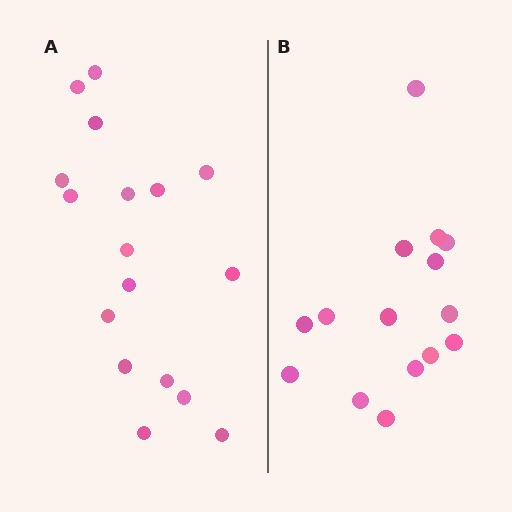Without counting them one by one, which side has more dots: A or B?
Region A (the left region) has more dots.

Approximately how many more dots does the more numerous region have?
Region A has just a few more — roughly 2 or 3 more dots than region B.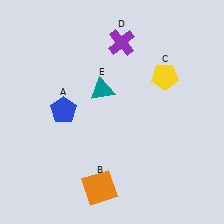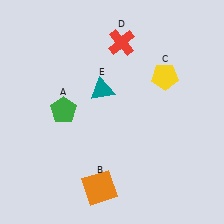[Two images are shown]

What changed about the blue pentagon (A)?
In Image 1, A is blue. In Image 2, it changed to green.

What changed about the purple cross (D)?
In Image 1, D is purple. In Image 2, it changed to red.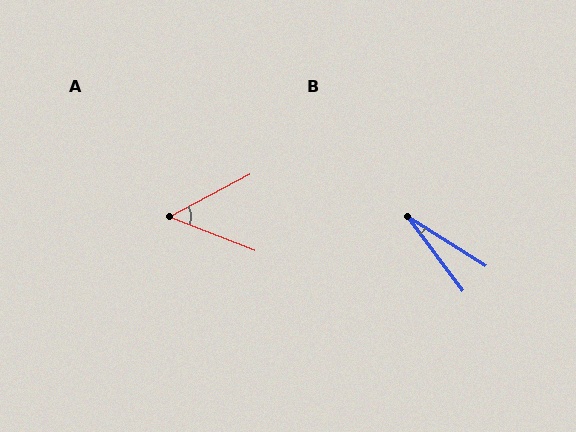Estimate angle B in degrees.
Approximately 21 degrees.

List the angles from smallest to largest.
B (21°), A (49°).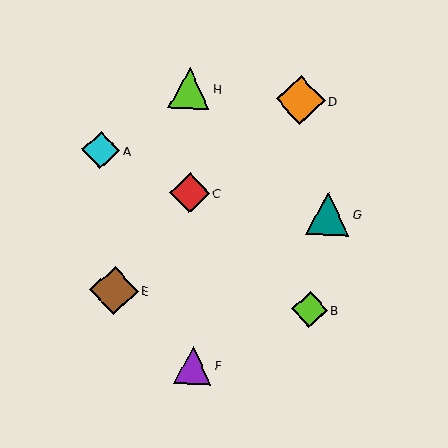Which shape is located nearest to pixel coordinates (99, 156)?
The cyan diamond (labeled A) at (101, 150) is nearest to that location.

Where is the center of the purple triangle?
The center of the purple triangle is at (193, 365).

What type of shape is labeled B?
Shape B is a lime diamond.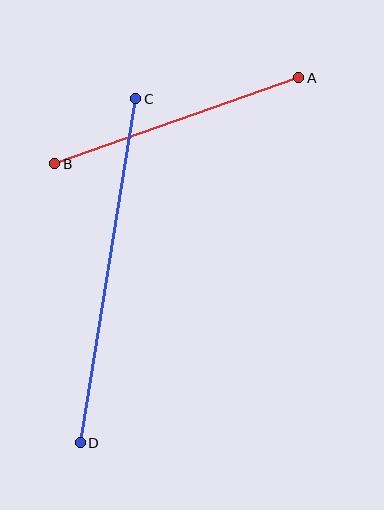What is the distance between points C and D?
The distance is approximately 349 pixels.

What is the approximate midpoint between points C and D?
The midpoint is at approximately (108, 271) pixels.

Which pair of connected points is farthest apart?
Points C and D are farthest apart.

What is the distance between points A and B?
The distance is approximately 259 pixels.